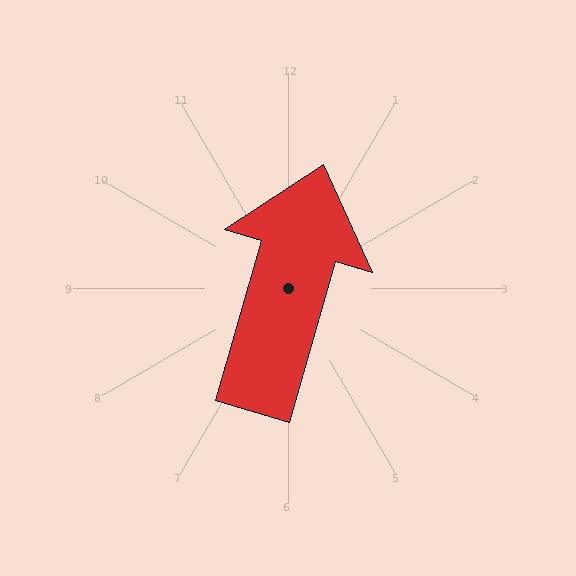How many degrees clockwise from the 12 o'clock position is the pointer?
Approximately 16 degrees.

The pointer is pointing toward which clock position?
Roughly 1 o'clock.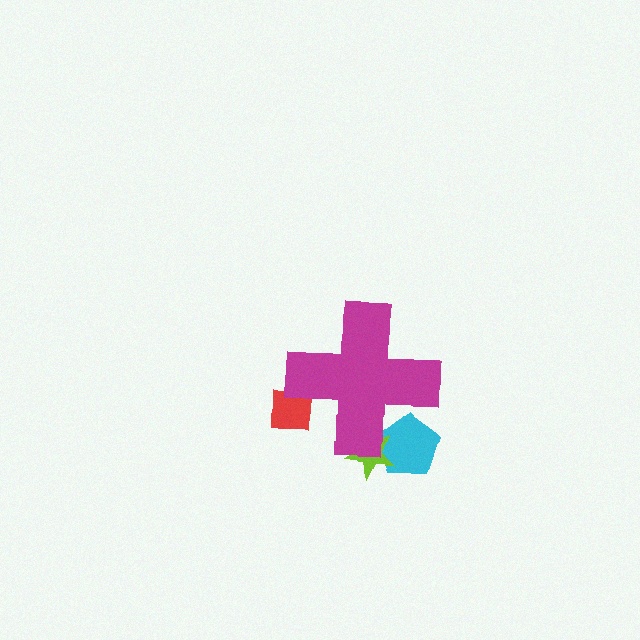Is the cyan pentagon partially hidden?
Yes, the cyan pentagon is partially hidden behind the magenta cross.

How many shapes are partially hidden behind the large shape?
3 shapes are partially hidden.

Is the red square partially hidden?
Yes, the red square is partially hidden behind the magenta cross.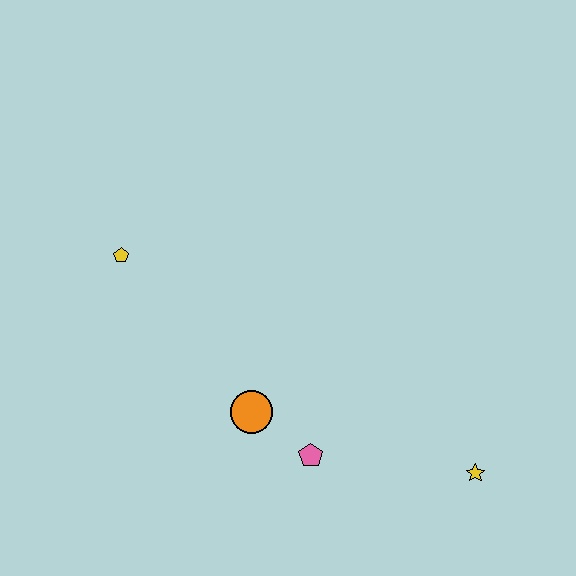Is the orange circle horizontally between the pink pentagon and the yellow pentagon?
Yes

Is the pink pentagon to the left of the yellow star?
Yes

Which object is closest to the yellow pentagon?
The orange circle is closest to the yellow pentagon.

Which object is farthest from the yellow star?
The yellow pentagon is farthest from the yellow star.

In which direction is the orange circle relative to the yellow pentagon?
The orange circle is below the yellow pentagon.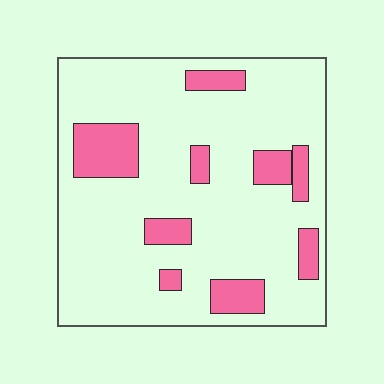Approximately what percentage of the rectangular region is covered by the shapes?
Approximately 20%.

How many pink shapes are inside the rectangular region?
9.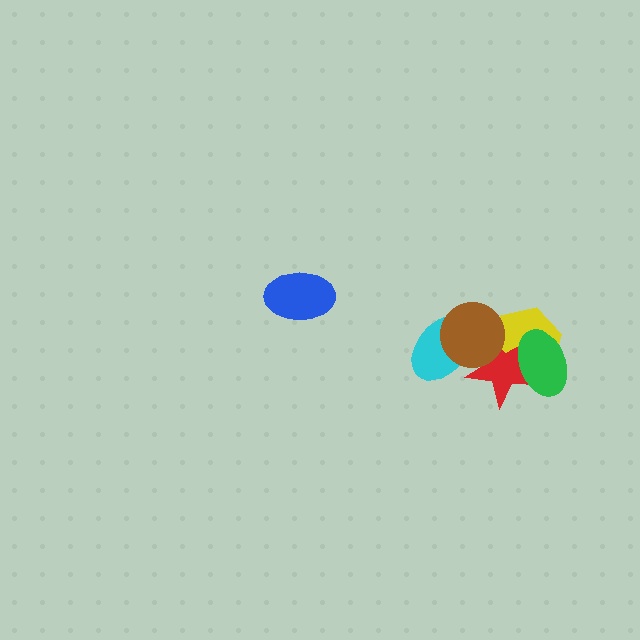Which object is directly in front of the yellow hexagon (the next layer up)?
The red star is directly in front of the yellow hexagon.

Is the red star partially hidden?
Yes, it is partially covered by another shape.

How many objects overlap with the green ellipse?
2 objects overlap with the green ellipse.